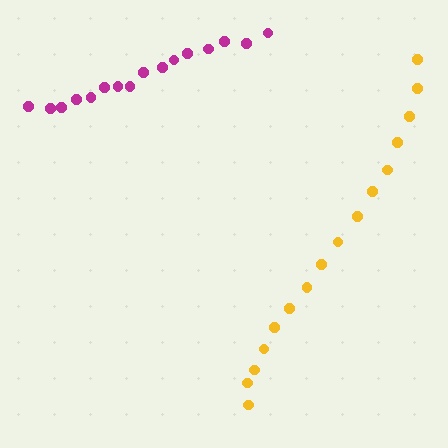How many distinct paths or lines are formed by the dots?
There are 2 distinct paths.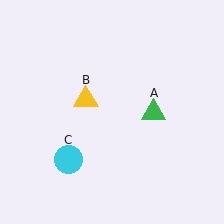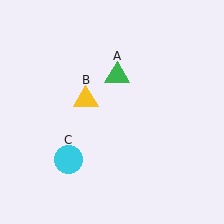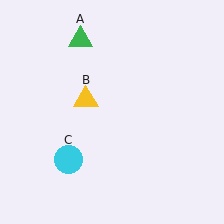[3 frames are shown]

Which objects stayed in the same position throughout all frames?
Yellow triangle (object B) and cyan circle (object C) remained stationary.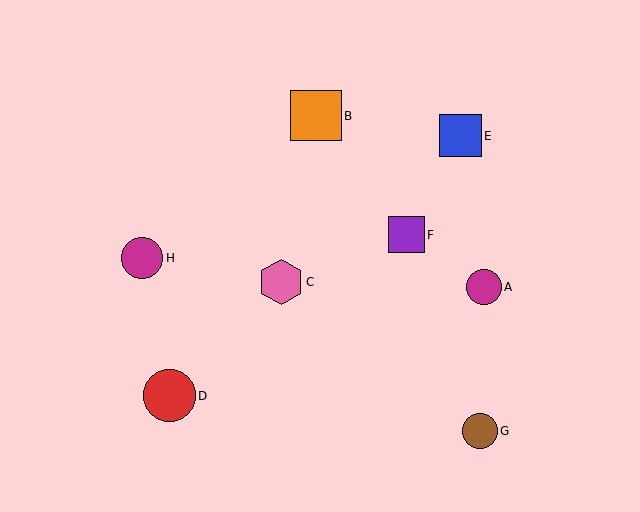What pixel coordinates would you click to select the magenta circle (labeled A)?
Click at (484, 287) to select the magenta circle A.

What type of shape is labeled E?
Shape E is a blue square.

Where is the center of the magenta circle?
The center of the magenta circle is at (142, 258).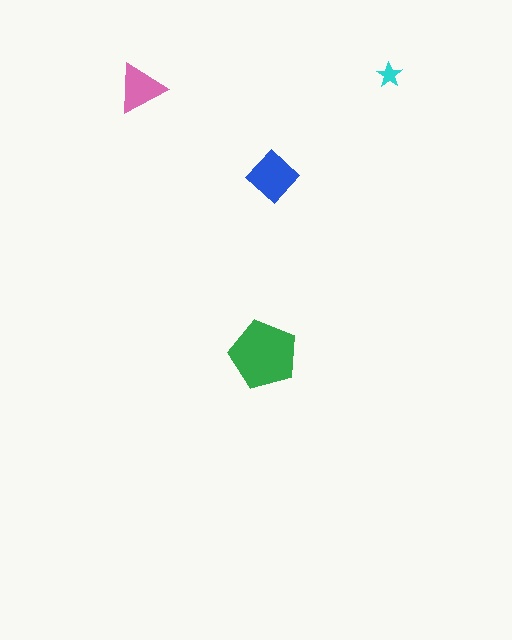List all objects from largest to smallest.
The green pentagon, the blue diamond, the pink triangle, the cyan star.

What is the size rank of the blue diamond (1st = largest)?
2nd.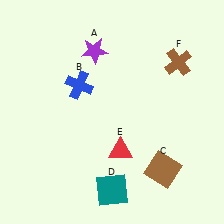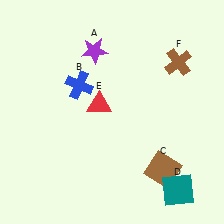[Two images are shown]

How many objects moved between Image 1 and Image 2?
2 objects moved between the two images.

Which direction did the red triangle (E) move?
The red triangle (E) moved up.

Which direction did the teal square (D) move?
The teal square (D) moved right.